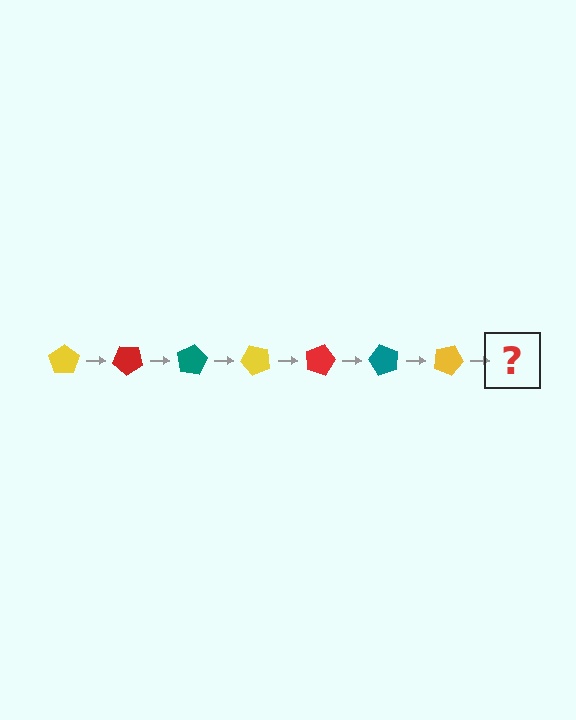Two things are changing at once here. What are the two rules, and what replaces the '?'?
The two rules are that it rotates 40 degrees each step and the color cycles through yellow, red, and teal. The '?' should be a red pentagon, rotated 280 degrees from the start.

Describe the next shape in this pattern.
It should be a red pentagon, rotated 280 degrees from the start.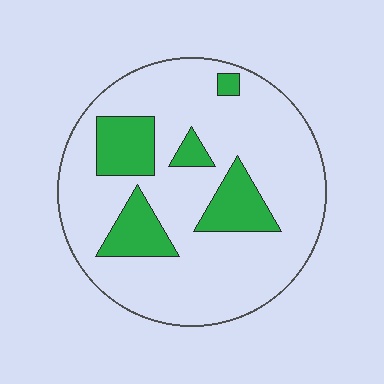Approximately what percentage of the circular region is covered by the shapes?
Approximately 20%.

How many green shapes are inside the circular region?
5.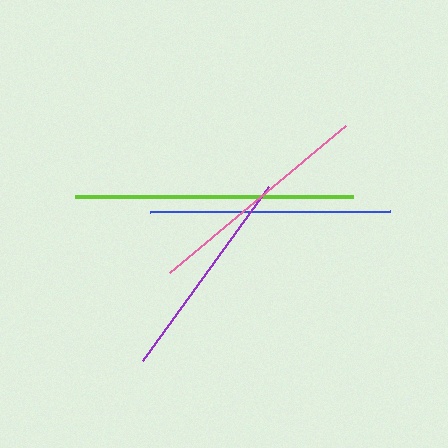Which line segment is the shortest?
The purple line is the shortest at approximately 214 pixels.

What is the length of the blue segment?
The blue segment is approximately 240 pixels long.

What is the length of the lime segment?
The lime segment is approximately 277 pixels long.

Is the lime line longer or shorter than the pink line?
The lime line is longer than the pink line.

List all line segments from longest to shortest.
From longest to shortest: lime, blue, pink, purple.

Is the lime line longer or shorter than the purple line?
The lime line is longer than the purple line.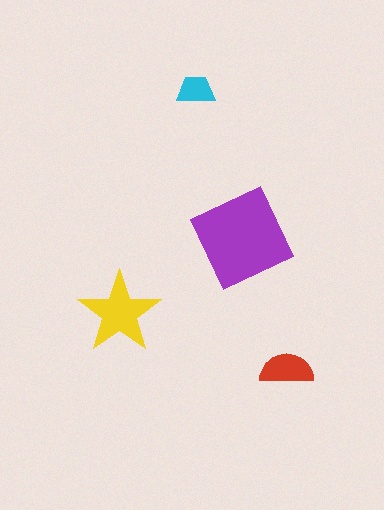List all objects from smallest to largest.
The cyan trapezoid, the red semicircle, the yellow star, the purple square.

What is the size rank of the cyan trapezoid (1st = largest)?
4th.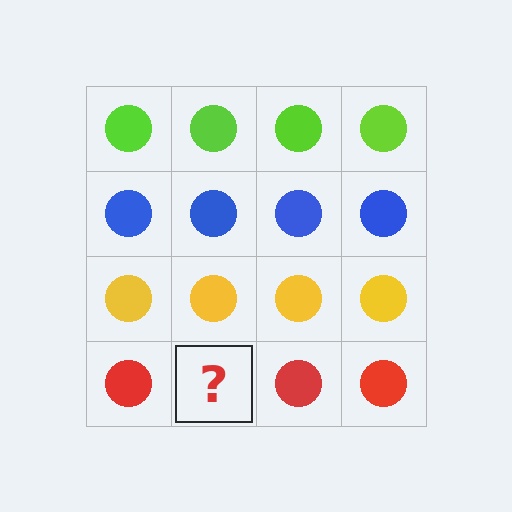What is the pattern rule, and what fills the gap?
The rule is that each row has a consistent color. The gap should be filled with a red circle.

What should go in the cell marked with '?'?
The missing cell should contain a red circle.